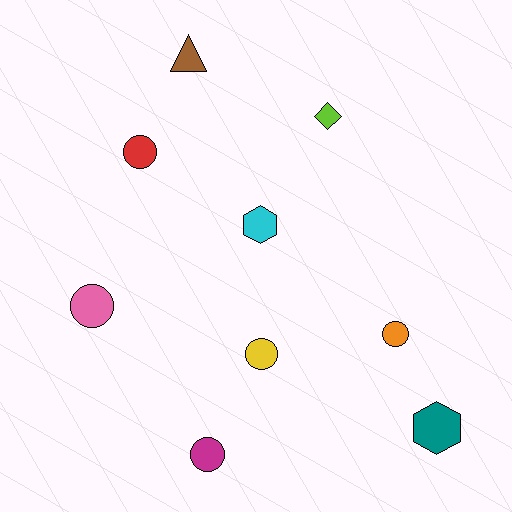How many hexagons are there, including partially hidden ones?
There are 2 hexagons.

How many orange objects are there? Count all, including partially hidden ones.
There is 1 orange object.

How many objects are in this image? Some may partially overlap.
There are 9 objects.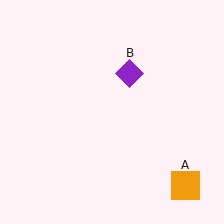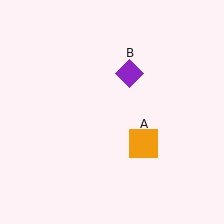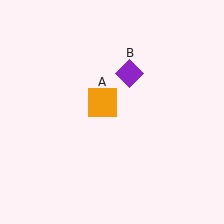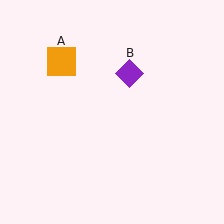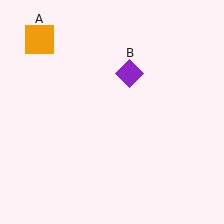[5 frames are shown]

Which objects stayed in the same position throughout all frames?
Purple diamond (object B) remained stationary.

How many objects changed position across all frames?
1 object changed position: orange square (object A).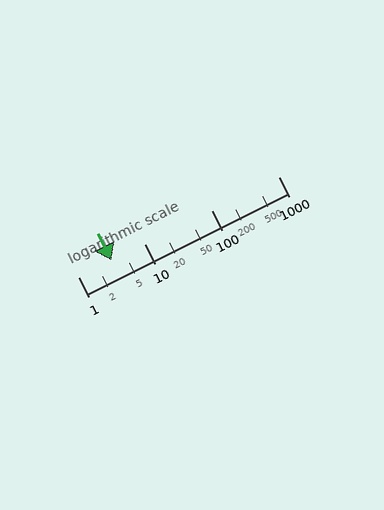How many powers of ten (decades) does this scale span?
The scale spans 3 decades, from 1 to 1000.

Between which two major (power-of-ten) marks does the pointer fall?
The pointer is between 1 and 10.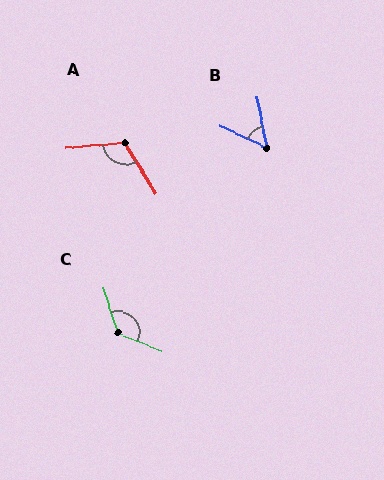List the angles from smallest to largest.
B (54°), A (116°), C (130°).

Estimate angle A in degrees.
Approximately 116 degrees.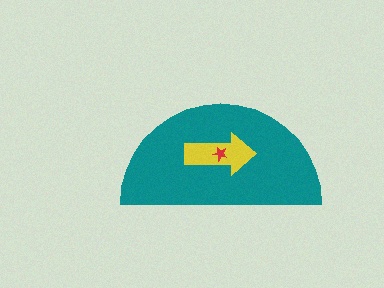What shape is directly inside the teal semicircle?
The yellow arrow.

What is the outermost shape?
The teal semicircle.